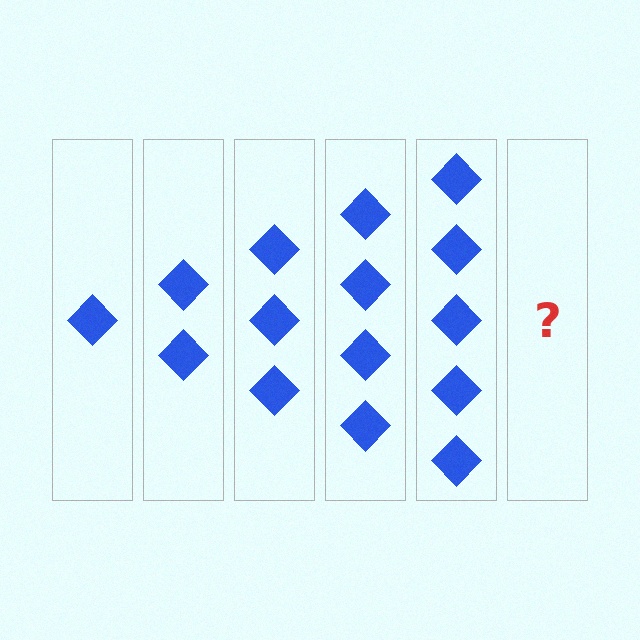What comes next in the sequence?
The next element should be 6 diamonds.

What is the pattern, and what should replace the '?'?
The pattern is that each step adds one more diamond. The '?' should be 6 diamonds.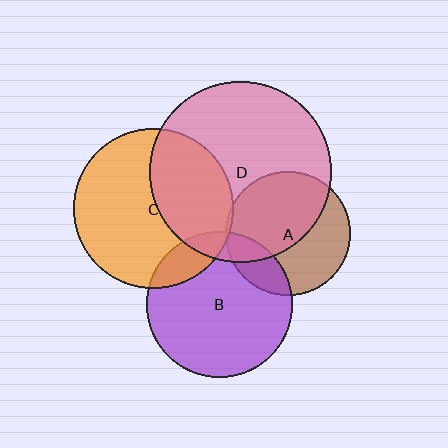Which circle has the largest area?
Circle D (pink).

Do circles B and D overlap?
Yes.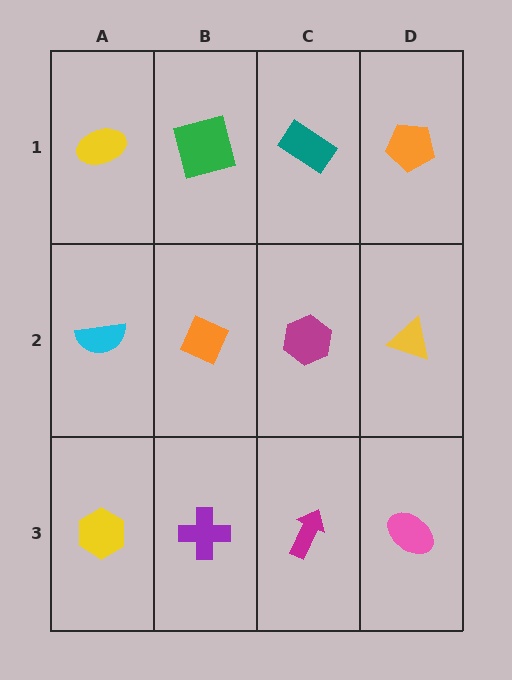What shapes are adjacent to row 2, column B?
A green square (row 1, column B), a purple cross (row 3, column B), a cyan semicircle (row 2, column A), a magenta hexagon (row 2, column C).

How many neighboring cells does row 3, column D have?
2.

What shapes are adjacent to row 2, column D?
An orange pentagon (row 1, column D), a pink ellipse (row 3, column D), a magenta hexagon (row 2, column C).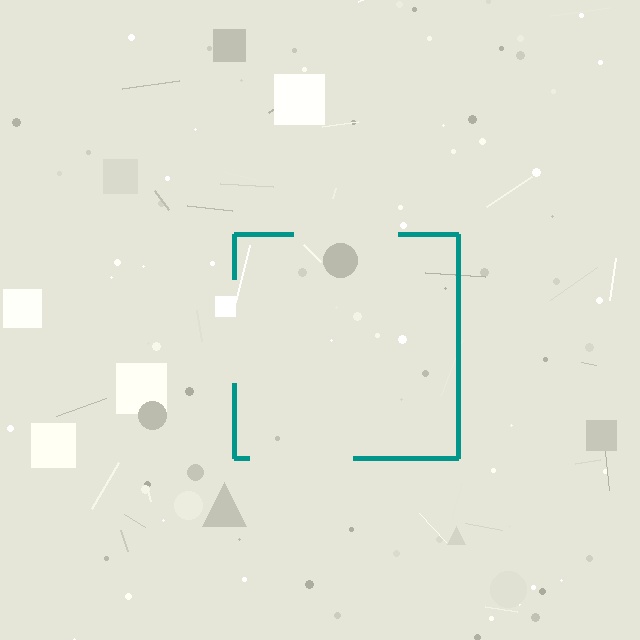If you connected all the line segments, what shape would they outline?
They would outline a square.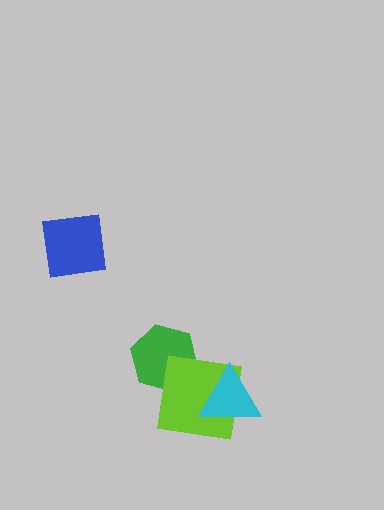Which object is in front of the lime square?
The cyan triangle is in front of the lime square.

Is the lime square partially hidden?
Yes, it is partially covered by another shape.